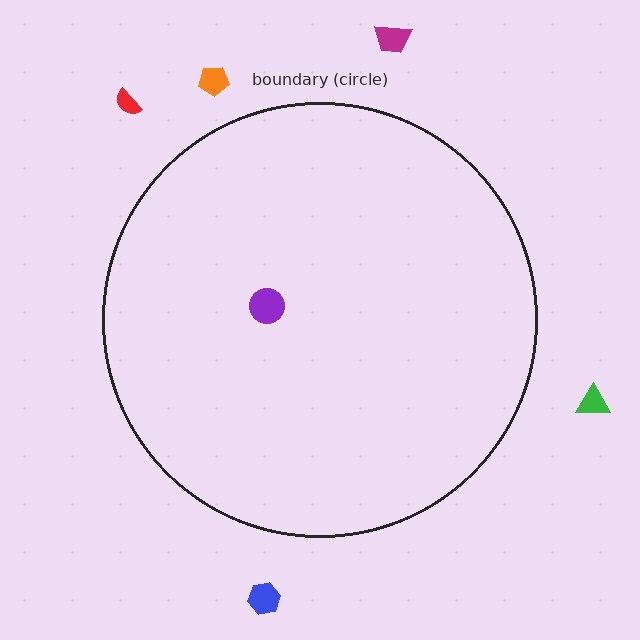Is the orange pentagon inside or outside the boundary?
Outside.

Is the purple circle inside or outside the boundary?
Inside.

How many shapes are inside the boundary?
1 inside, 5 outside.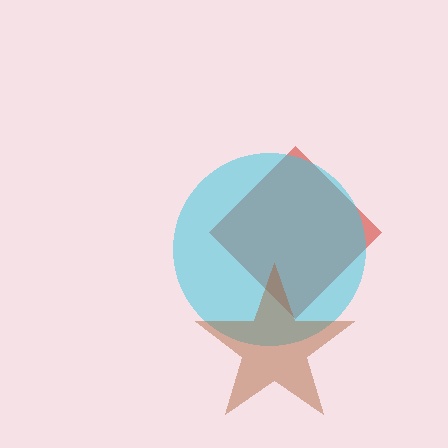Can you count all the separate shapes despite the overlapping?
Yes, there are 3 separate shapes.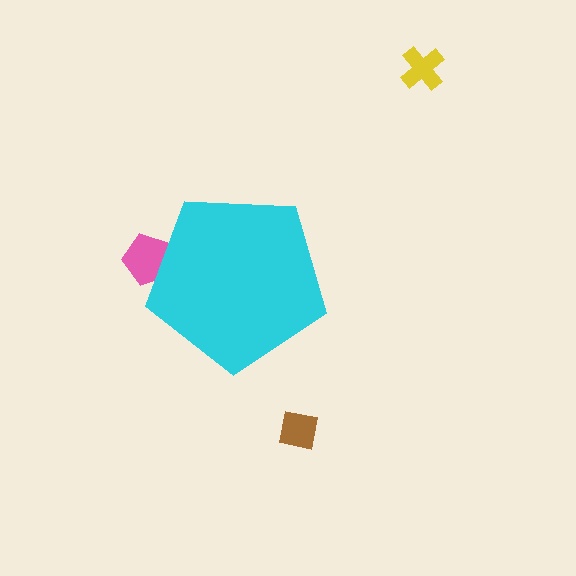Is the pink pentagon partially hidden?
Yes, the pink pentagon is partially hidden behind the cyan pentagon.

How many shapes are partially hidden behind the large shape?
1 shape is partially hidden.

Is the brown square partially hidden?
No, the brown square is fully visible.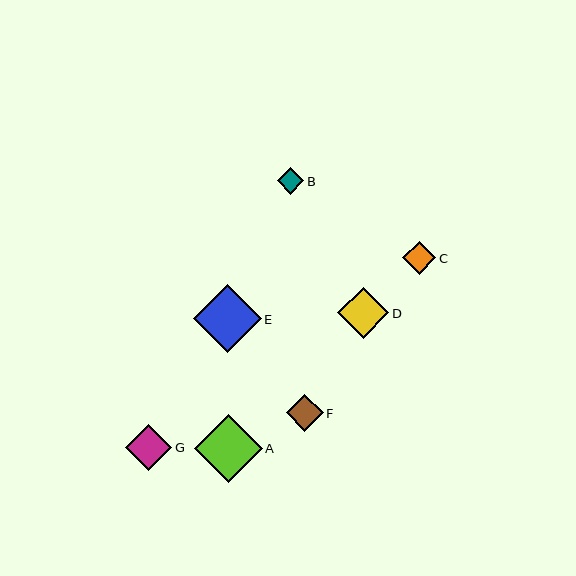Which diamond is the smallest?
Diamond B is the smallest with a size of approximately 27 pixels.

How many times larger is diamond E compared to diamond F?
Diamond E is approximately 1.8 times the size of diamond F.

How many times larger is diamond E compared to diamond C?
Diamond E is approximately 2.0 times the size of diamond C.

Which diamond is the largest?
Diamond A is the largest with a size of approximately 68 pixels.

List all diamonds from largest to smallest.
From largest to smallest: A, E, D, G, F, C, B.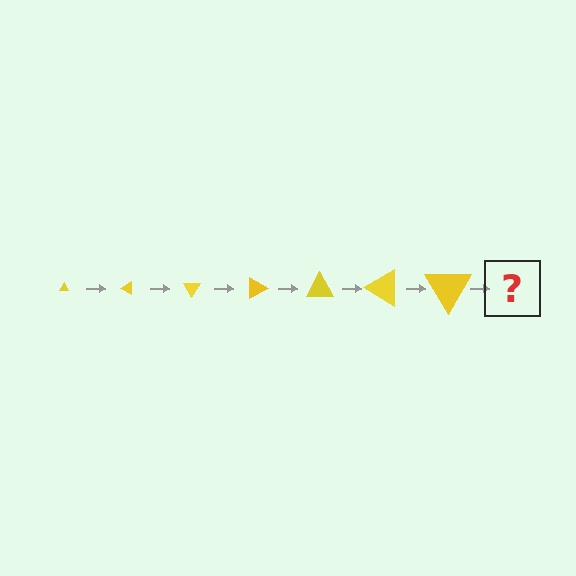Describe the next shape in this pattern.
It should be a triangle, larger than the previous one and rotated 210 degrees from the start.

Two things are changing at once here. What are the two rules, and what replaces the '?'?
The two rules are that the triangle grows larger each step and it rotates 30 degrees each step. The '?' should be a triangle, larger than the previous one and rotated 210 degrees from the start.